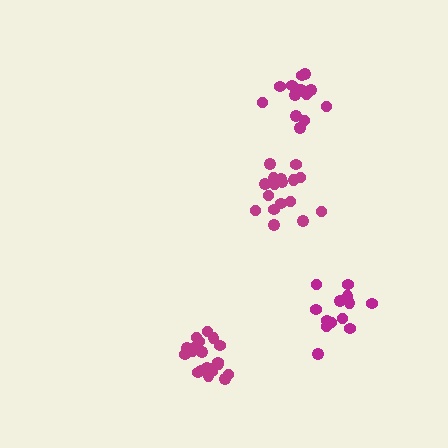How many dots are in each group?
Group 1: 20 dots, Group 2: 15 dots, Group 3: 17 dots, Group 4: 14 dots (66 total).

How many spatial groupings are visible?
There are 4 spatial groupings.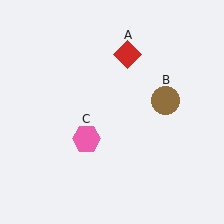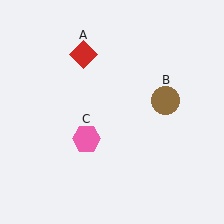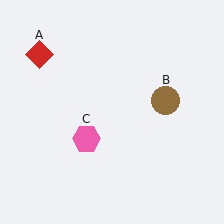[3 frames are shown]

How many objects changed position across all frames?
1 object changed position: red diamond (object A).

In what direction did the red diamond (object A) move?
The red diamond (object A) moved left.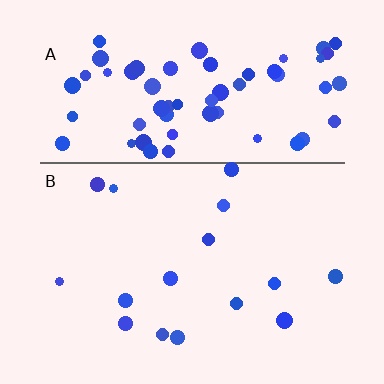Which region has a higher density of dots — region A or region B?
A (the top).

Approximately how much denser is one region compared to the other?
Approximately 4.2× — region A over region B.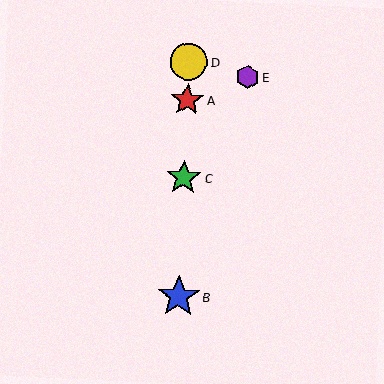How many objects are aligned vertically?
4 objects (A, B, C, D) are aligned vertically.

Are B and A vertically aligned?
Yes, both are at x≈179.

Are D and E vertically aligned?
No, D is at x≈189 and E is at x≈247.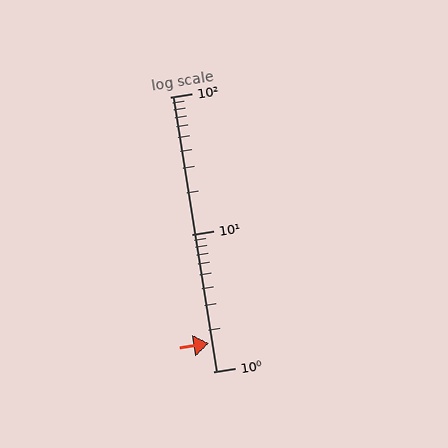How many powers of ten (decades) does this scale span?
The scale spans 2 decades, from 1 to 100.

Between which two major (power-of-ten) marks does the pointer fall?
The pointer is between 1 and 10.